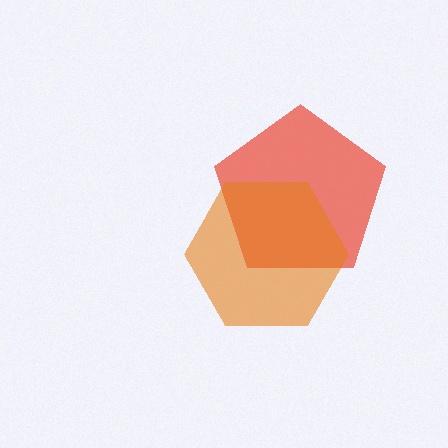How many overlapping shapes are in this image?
There are 2 overlapping shapes in the image.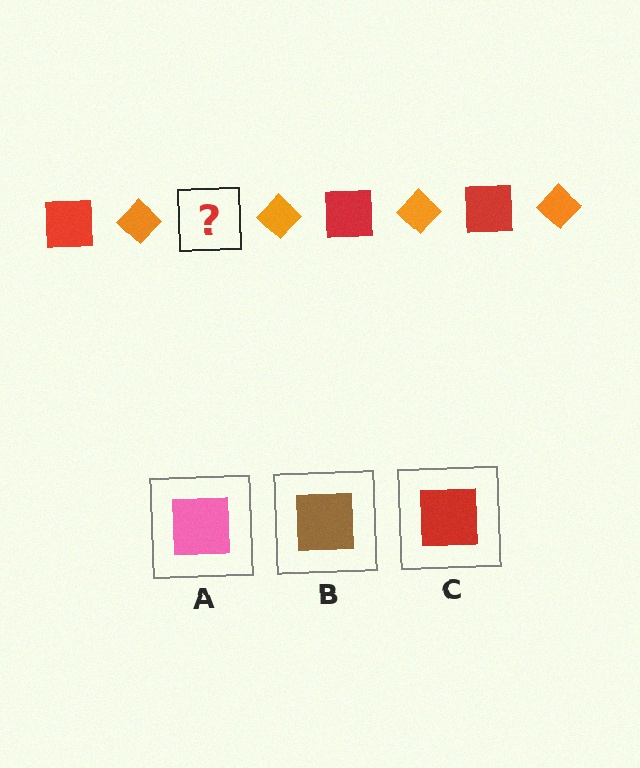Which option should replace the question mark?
Option C.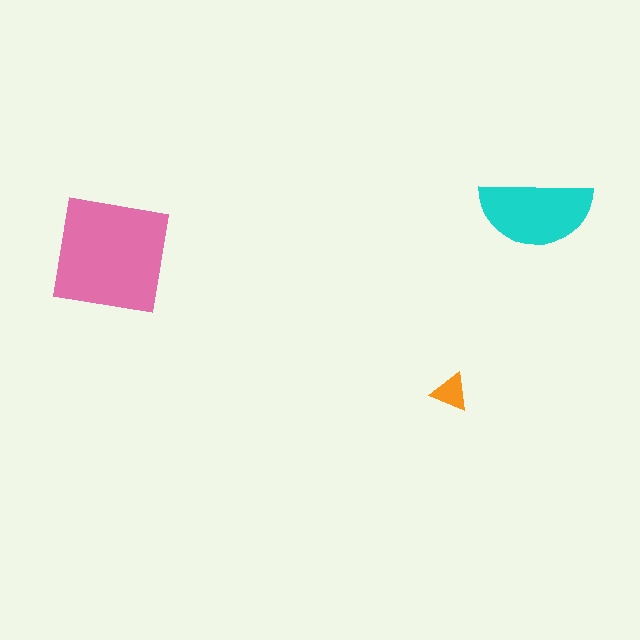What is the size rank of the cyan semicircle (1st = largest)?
2nd.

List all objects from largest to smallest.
The pink square, the cyan semicircle, the orange triangle.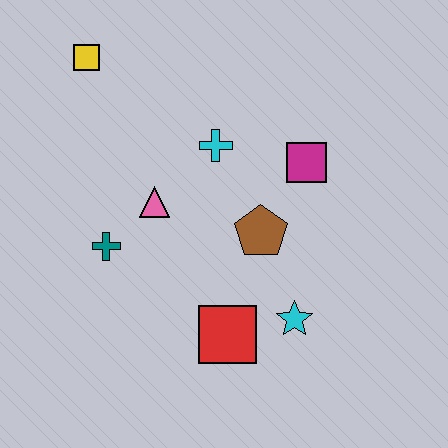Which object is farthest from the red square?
The yellow square is farthest from the red square.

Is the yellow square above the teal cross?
Yes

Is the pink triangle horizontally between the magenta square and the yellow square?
Yes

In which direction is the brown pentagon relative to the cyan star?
The brown pentagon is above the cyan star.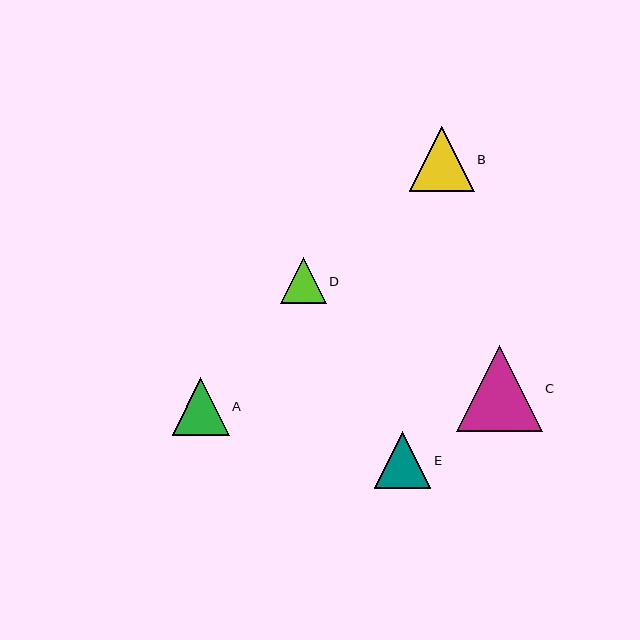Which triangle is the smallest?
Triangle D is the smallest with a size of approximately 46 pixels.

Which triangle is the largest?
Triangle C is the largest with a size of approximately 86 pixels.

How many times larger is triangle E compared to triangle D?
Triangle E is approximately 1.2 times the size of triangle D.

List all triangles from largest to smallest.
From largest to smallest: C, B, A, E, D.